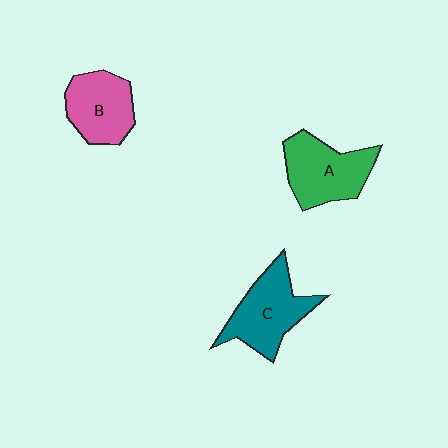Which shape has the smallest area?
Shape B (pink).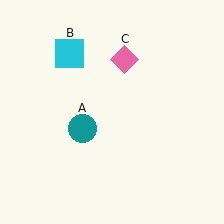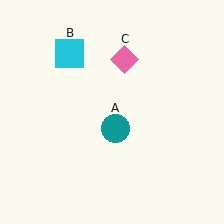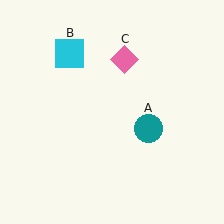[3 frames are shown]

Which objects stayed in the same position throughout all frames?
Cyan square (object B) and pink diamond (object C) remained stationary.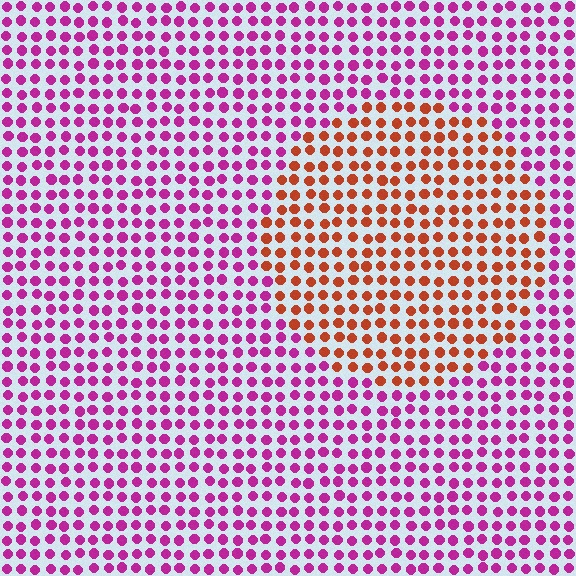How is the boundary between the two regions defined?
The boundary is defined purely by a slight shift in hue (about 58 degrees). Spacing, size, and orientation are identical on both sides.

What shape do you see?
I see a circle.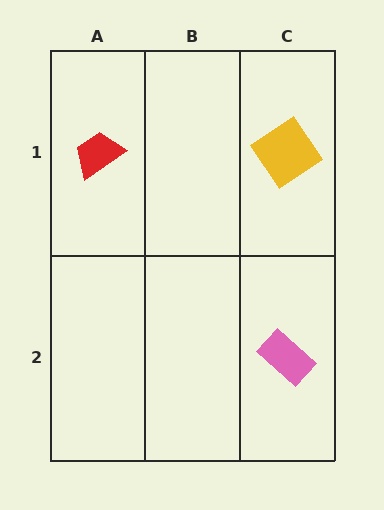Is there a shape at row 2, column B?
No, that cell is empty.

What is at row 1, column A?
A red trapezoid.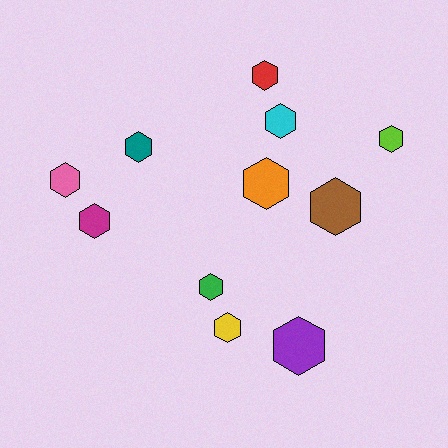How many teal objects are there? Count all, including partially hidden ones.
There is 1 teal object.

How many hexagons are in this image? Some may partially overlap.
There are 11 hexagons.